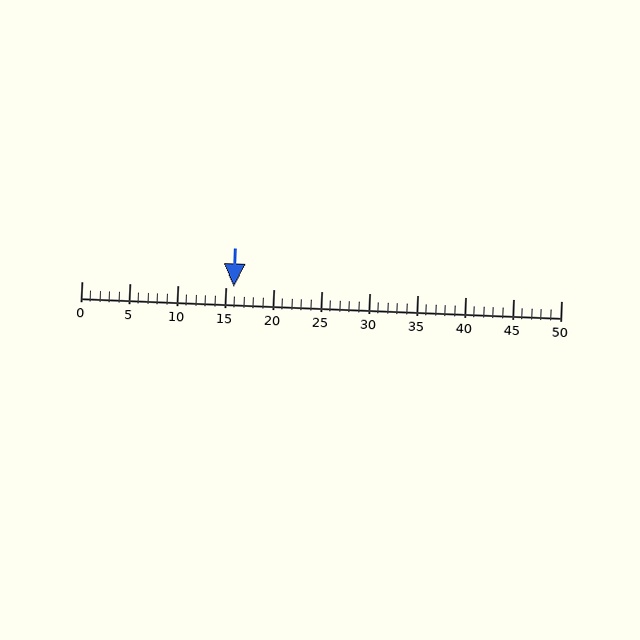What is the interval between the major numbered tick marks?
The major tick marks are spaced 5 units apart.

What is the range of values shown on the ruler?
The ruler shows values from 0 to 50.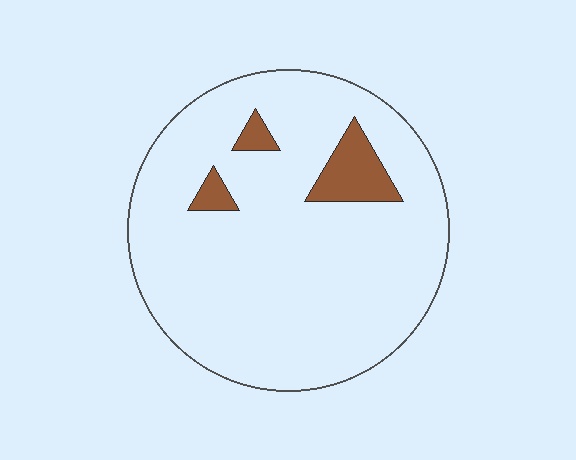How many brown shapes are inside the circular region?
3.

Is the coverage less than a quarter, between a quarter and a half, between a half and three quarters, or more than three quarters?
Less than a quarter.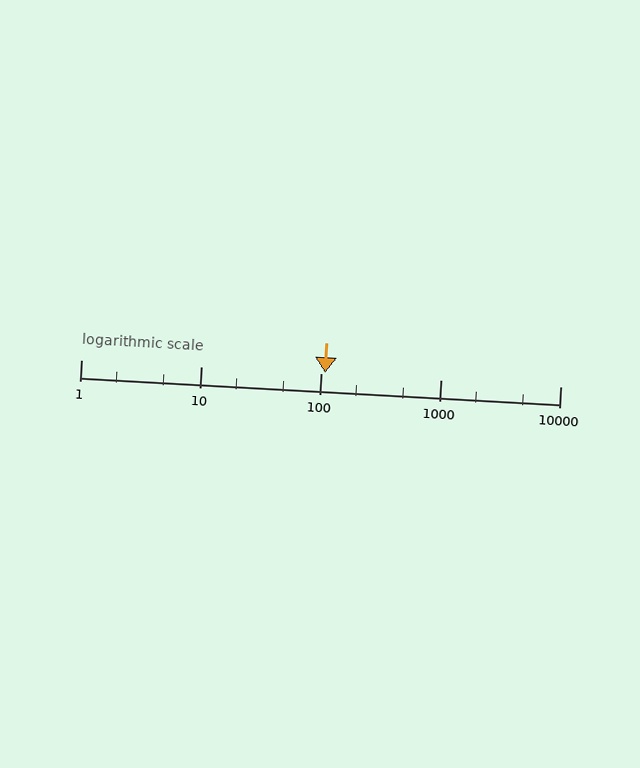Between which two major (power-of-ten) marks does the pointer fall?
The pointer is between 100 and 1000.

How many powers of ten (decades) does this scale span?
The scale spans 4 decades, from 1 to 10000.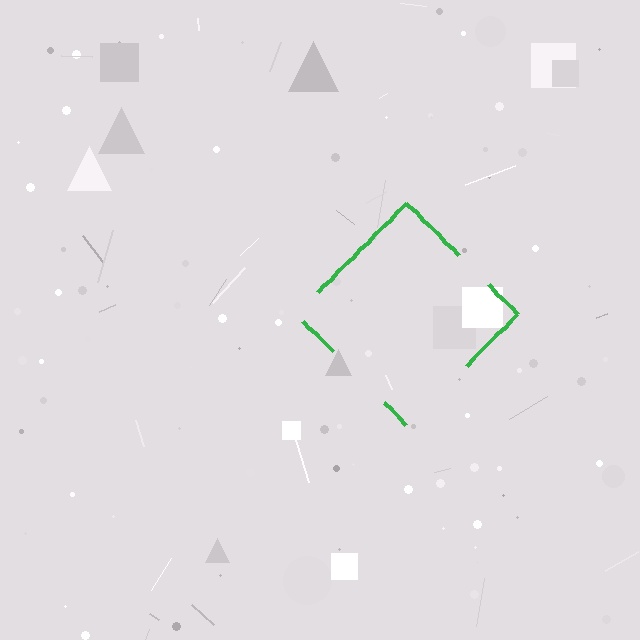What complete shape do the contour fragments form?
The contour fragments form a diamond.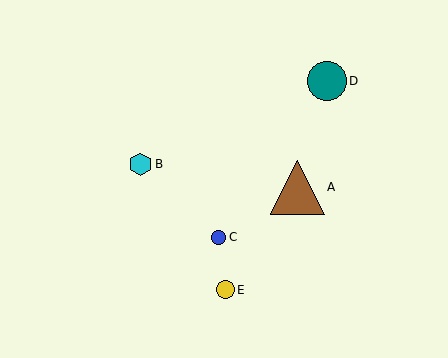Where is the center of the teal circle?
The center of the teal circle is at (327, 81).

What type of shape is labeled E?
Shape E is a yellow circle.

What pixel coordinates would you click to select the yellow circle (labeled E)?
Click at (226, 290) to select the yellow circle E.